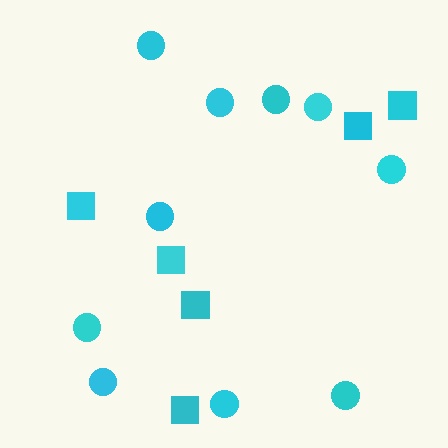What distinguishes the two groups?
There are 2 groups: one group of circles (10) and one group of squares (6).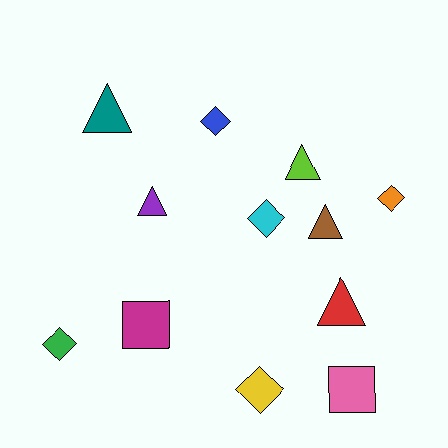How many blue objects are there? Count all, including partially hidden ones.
There is 1 blue object.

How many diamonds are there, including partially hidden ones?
There are 5 diamonds.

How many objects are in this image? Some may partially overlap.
There are 12 objects.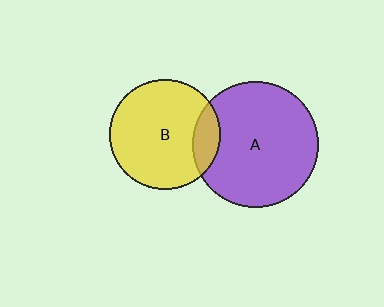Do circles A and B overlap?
Yes.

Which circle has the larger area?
Circle A (purple).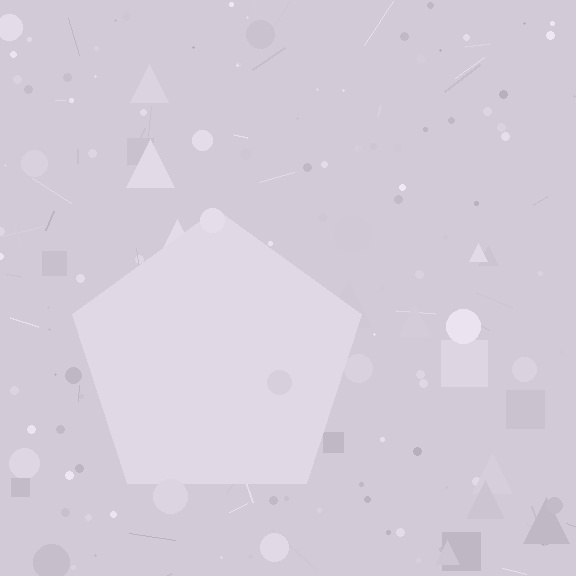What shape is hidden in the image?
A pentagon is hidden in the image.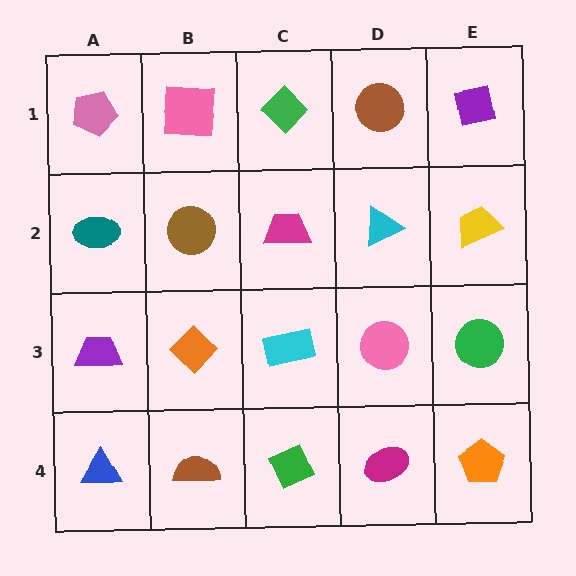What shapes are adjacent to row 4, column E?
A green circle (row 3, column E), a magenta ellipse (row 4, column D).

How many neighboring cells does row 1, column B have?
3.